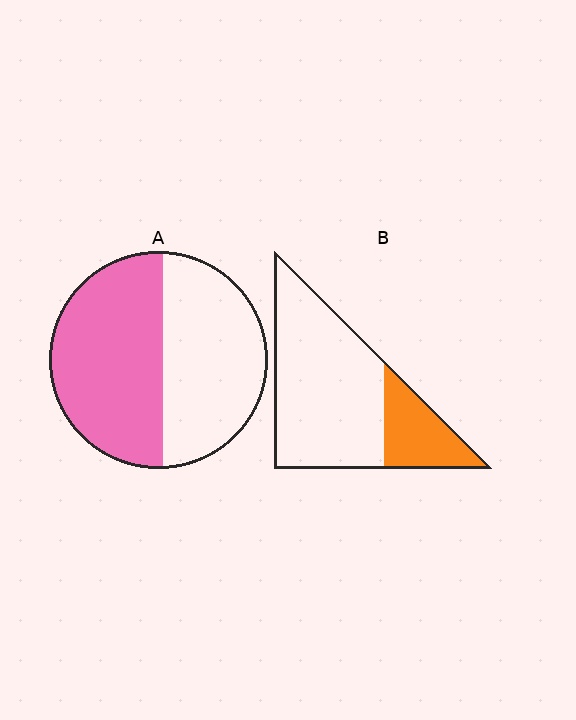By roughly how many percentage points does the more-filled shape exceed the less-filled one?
By roughly 30 percentage points (A over B).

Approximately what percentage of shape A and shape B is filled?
A is approximately 55% and B is approximately 25%.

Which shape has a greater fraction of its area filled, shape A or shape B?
Shape A.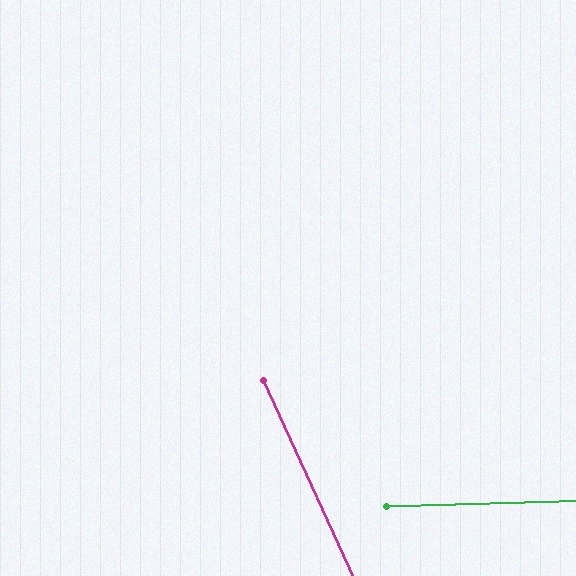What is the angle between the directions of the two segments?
Approximately 67 degrees.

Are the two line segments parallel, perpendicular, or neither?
Neither parallel nor perpendicular — they differ by about 67°.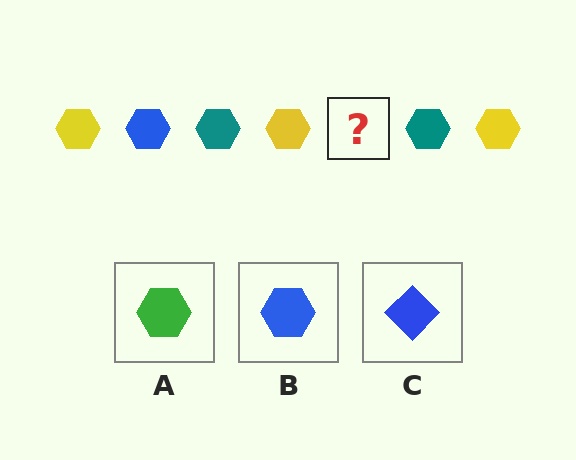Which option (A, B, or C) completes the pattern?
B.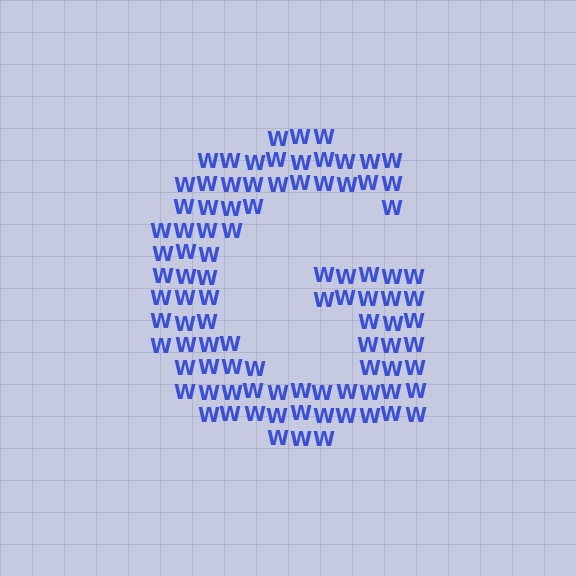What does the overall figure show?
The overall figure shows the letter G.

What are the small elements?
The small elements are letter W's.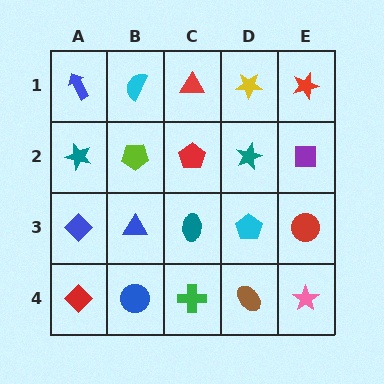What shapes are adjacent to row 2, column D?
A yellow star (row 1, column D), a cyan pentagon (row 3, column D), a red pentagon (row 2, column C), a purple square (row 2, column E).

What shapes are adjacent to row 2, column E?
A red star (row 1, column E), a red circle (row 3, column E), a teal star (row 2, column D).